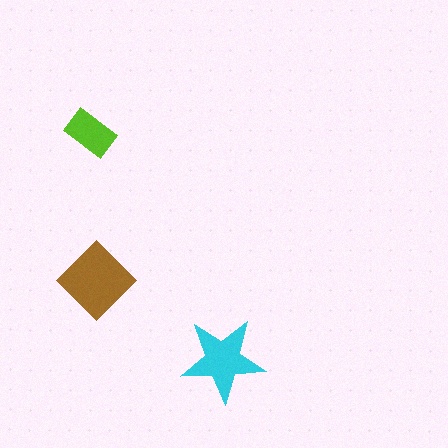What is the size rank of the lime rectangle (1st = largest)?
3rd.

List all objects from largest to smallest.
The brown diamond, the cyan star, the lime rectangle.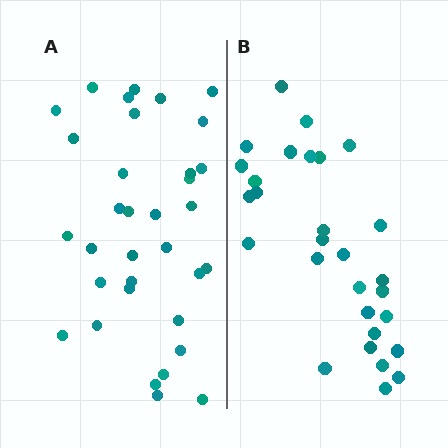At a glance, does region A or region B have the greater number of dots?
Region A (the left region) has more dots.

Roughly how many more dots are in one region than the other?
Region A has about 5 more dots than region B.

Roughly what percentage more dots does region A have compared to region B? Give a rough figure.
About 15% more.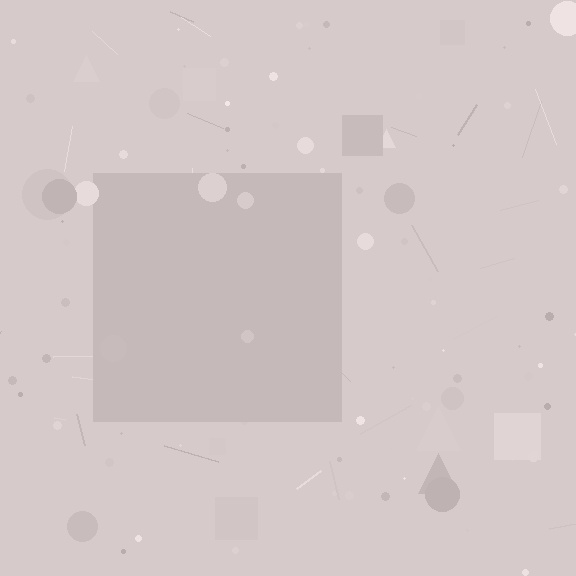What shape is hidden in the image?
A square is hidden in the image.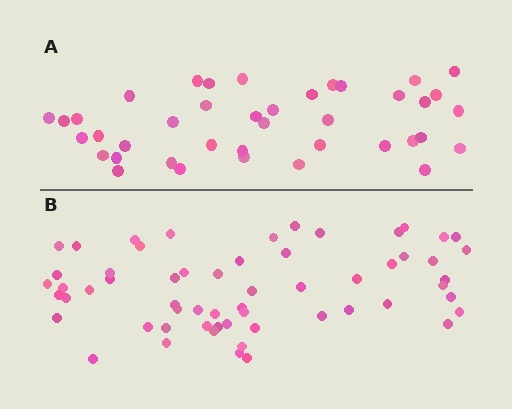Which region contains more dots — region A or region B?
Region B (the bottom region) has more dots.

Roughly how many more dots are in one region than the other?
Region B has approximately 20 more dots than region A.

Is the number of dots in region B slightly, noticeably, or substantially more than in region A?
Region B has substantially more. The ratio is roughly 1.5 to 1.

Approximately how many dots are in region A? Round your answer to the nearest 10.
About 40 dots.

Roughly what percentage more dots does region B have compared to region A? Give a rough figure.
About 50% more.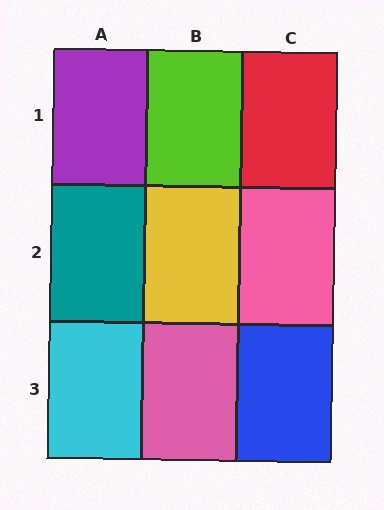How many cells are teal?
1 cell is teal.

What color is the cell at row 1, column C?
Red.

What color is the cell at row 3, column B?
Pink.